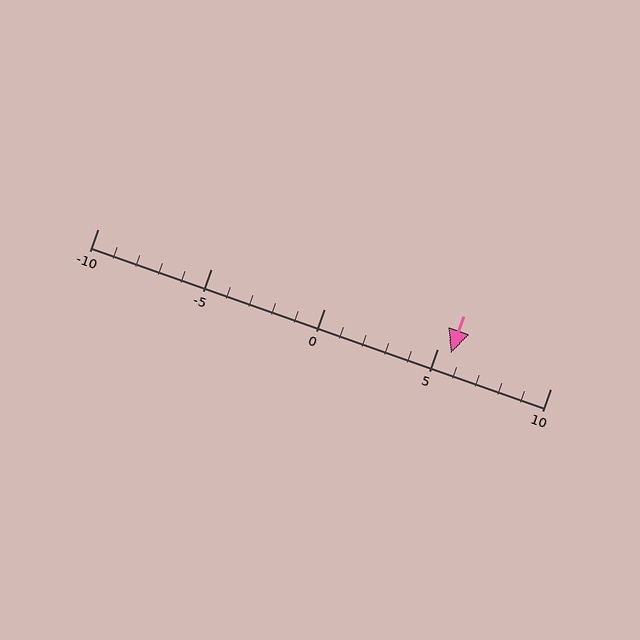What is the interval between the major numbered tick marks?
The major tick marks are spaced 5 units apart.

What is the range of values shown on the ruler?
The ruler shows values from -10 to 10.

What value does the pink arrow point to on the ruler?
The pink arrow points to approximately 6.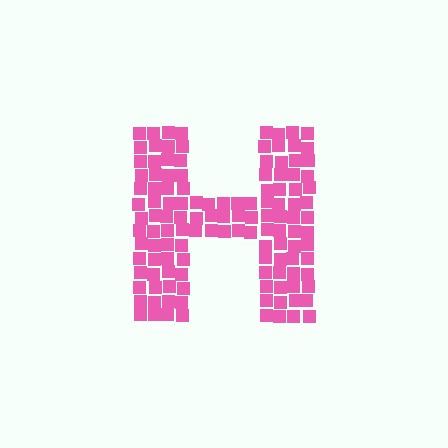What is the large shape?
The large shape is the letter H.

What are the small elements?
The small elements are squares.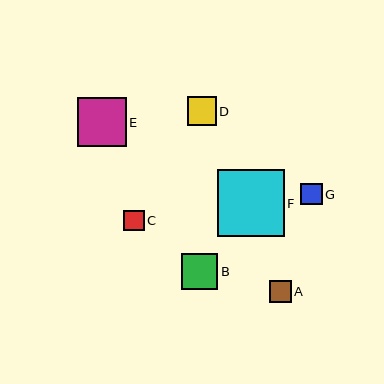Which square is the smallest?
Square C is the smallest with a size of approximately 20 pixels.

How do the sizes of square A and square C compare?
Square A and square C are approximately the same size.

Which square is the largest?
Square F is the largest with a size of approximately 67 pixels.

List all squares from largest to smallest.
From largest to smallest: F, E, B, D, A, G, C.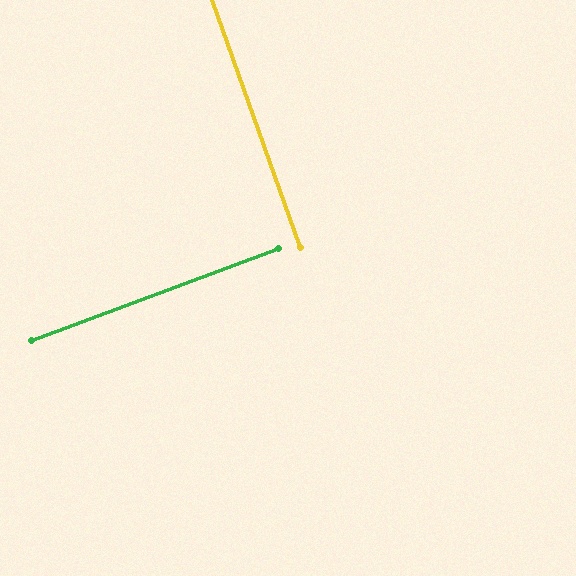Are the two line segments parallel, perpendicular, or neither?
Perpendicular — they meet at approximately 89°.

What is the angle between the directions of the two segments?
Approximately 89 degrees.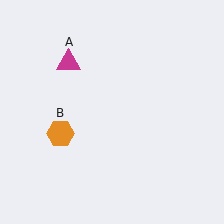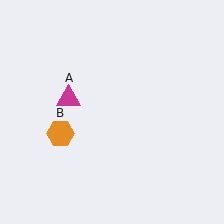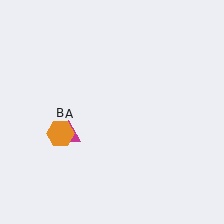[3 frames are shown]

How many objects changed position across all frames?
1 object changed position: magenta triangle (object A).